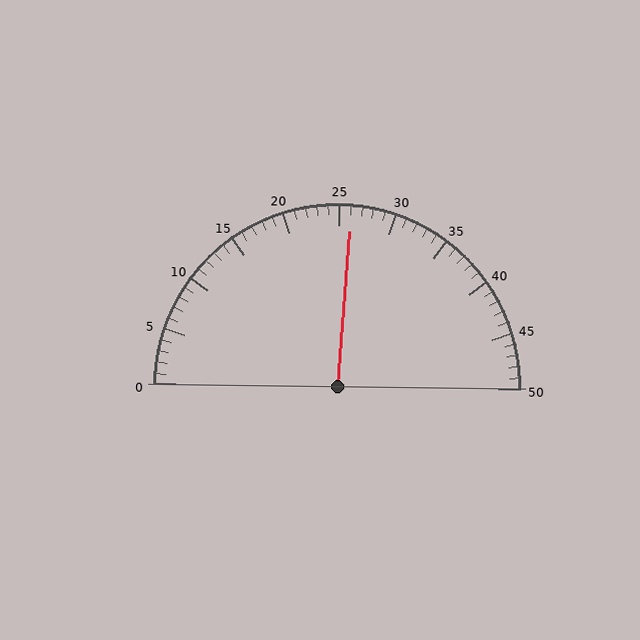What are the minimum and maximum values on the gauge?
The gauge ranges from 0 to 50.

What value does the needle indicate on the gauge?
The needle indicates approximately 26.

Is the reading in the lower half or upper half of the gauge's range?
The reading is in the upper half of the range (0 to 50).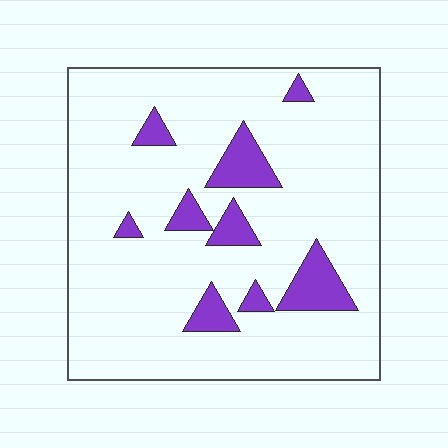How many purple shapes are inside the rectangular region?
9.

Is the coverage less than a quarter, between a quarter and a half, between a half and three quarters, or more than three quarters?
Less than a quarter.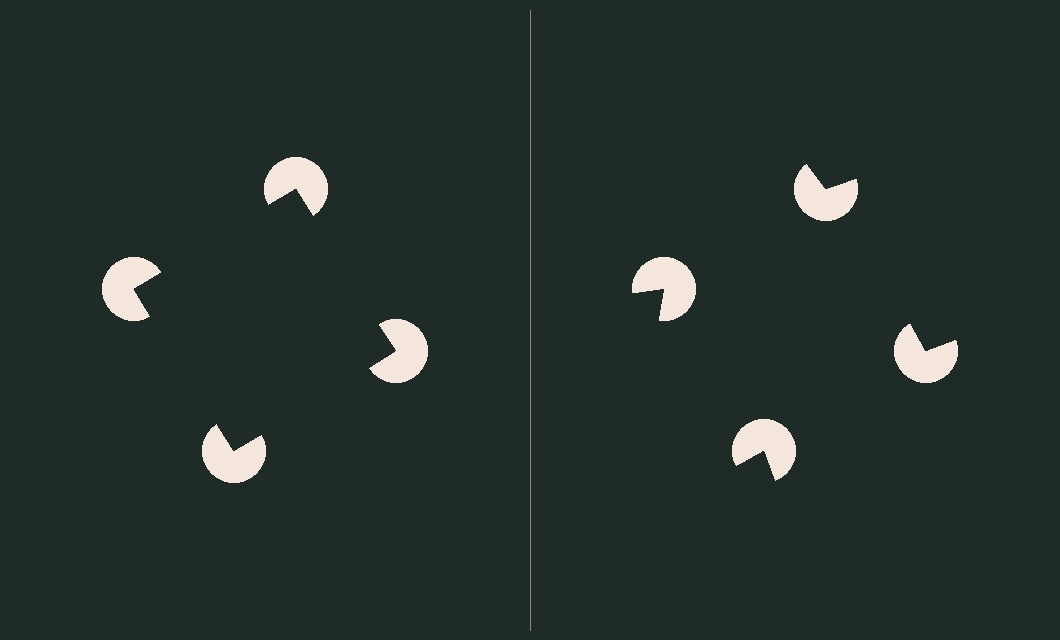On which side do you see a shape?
An illusory square appears on the left side. On the right side the wedge cuts are rotated, so no coherent shape forms.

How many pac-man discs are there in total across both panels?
8 — 4 on each side.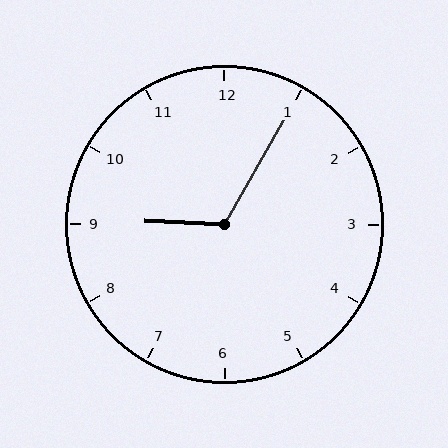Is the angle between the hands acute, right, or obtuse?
It is obtuse.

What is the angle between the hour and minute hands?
Approximately 118 degrees.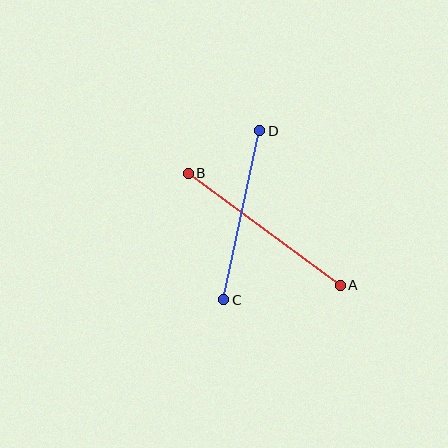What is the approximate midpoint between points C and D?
The midpoint is at approximately (242, 215) pixels.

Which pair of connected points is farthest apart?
Points A and B are farthest apart.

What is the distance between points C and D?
The distance is approximately 173 pixels.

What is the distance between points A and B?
The distance is approximately 189 pixels.